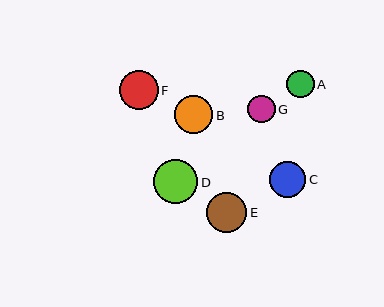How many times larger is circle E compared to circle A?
Circle E is approximately 1.5 times the size of circle A.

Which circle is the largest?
Circle D is the largest with a size of approximately 44 pixels.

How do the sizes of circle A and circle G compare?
Circle A and circle G are approximately the same size.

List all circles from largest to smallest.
From largest to smallest: D, E, B, F, C, A, G.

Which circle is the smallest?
Circle G is the smallest with a size of approximately 28 pixels.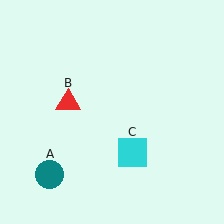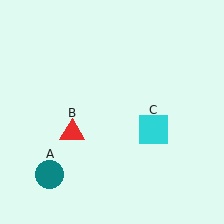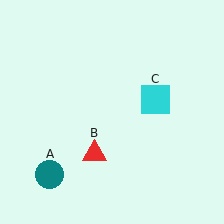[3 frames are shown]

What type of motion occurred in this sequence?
The red triangle (object B), cyan square (object C) rotated counterclockwise around the center of the scene.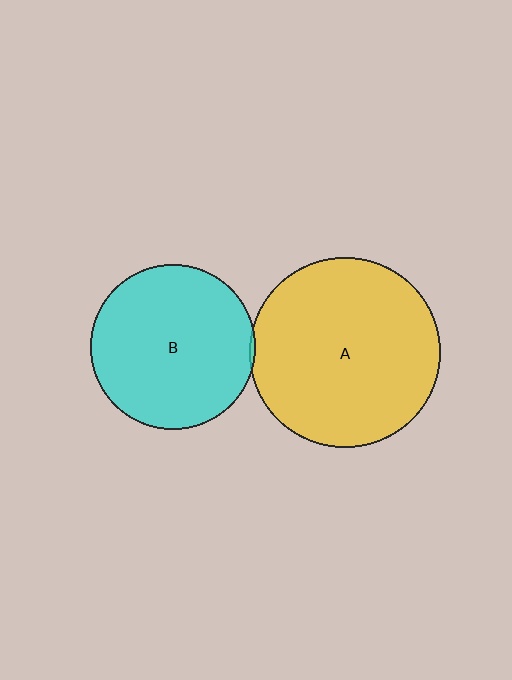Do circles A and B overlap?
Yes.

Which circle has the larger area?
Circle A (yellow).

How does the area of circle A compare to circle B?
Approximately 1.3 times.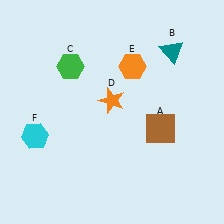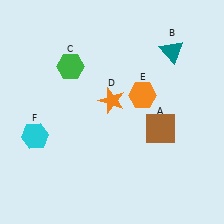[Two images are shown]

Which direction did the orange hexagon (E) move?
The orange hexagon (E) moved down.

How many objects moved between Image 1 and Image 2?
1 object moved between the two images.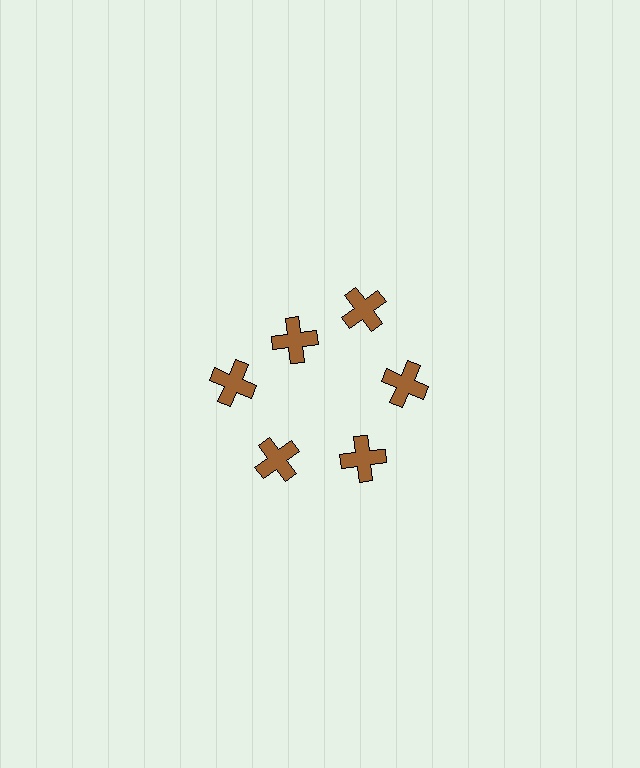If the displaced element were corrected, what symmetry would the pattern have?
It would have 6-fold rotational symmetry — the pattern would map onto itself every 60 degrees.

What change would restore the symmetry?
The symmetry would be restored by moving it outward, back onto the ring so that all 6 crosses sit at equal angles and equal distance from the center.